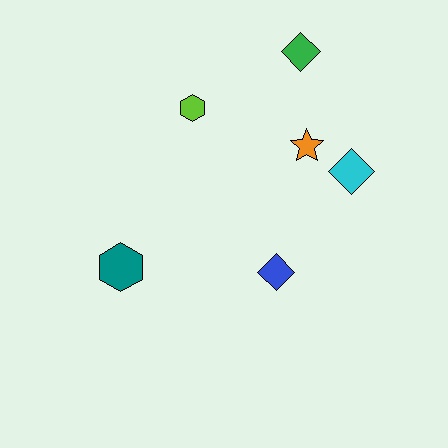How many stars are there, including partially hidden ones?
There is 1 star.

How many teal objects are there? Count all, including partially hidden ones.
There is 1 teal object.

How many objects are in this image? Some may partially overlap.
There are 6 objects.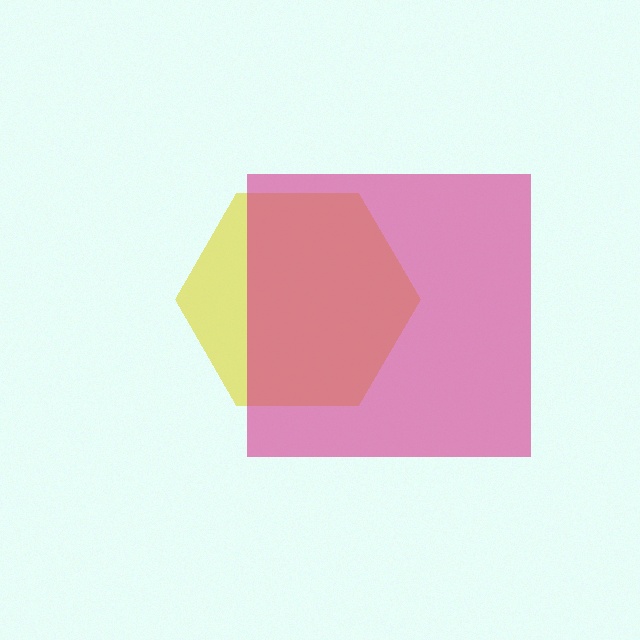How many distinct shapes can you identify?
There are 2 distinct shapes: a yellow hexagon, a magenta square.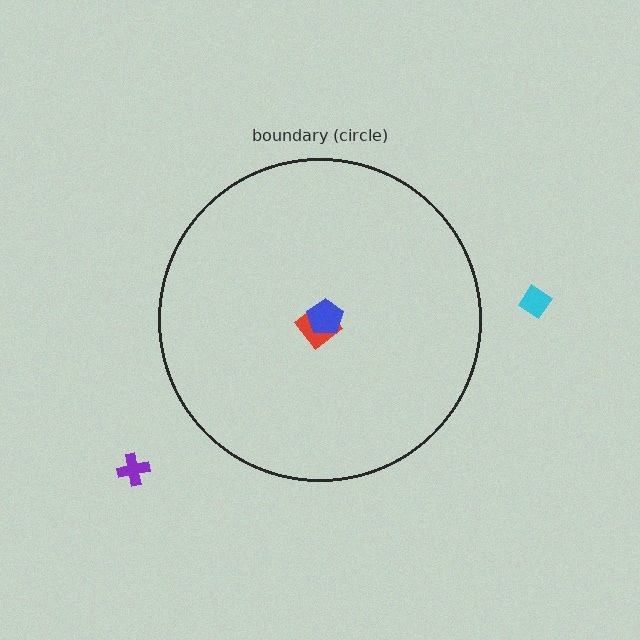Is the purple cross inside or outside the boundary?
Outside.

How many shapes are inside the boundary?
2 inside, 2 outside.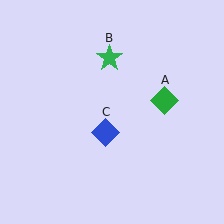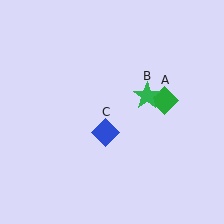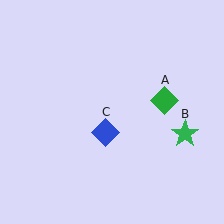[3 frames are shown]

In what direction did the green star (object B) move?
The green star (object B) moved down and to the right.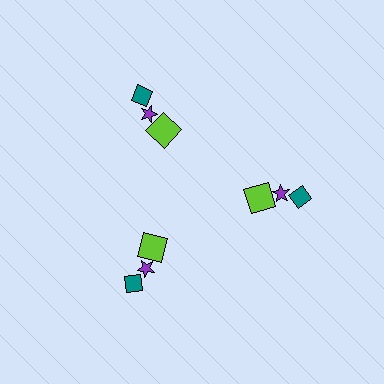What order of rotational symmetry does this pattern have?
This pattern has 3-fold rotational symmetry.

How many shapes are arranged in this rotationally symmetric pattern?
There are 9 shapes, arranged in 3 groups of 3.